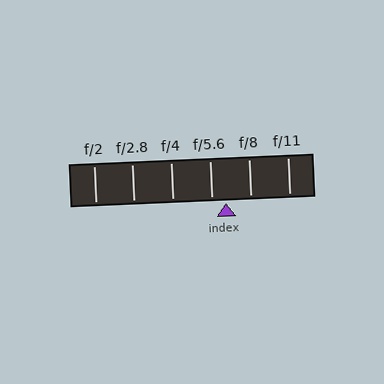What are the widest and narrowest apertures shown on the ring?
The widest aperture shown is f/2 and the narrowest is f/11.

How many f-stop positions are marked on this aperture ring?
There are 6 f-stop positions marked.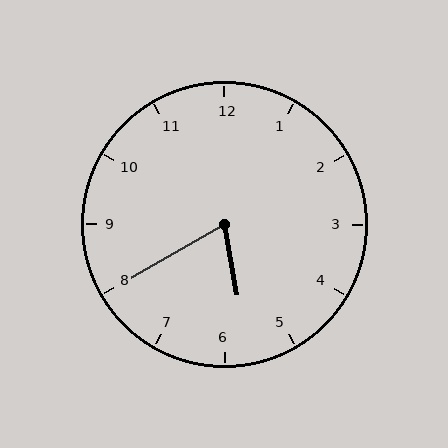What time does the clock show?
5:40.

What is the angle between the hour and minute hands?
Approximately 70 degrees.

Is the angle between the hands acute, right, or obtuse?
It is acute.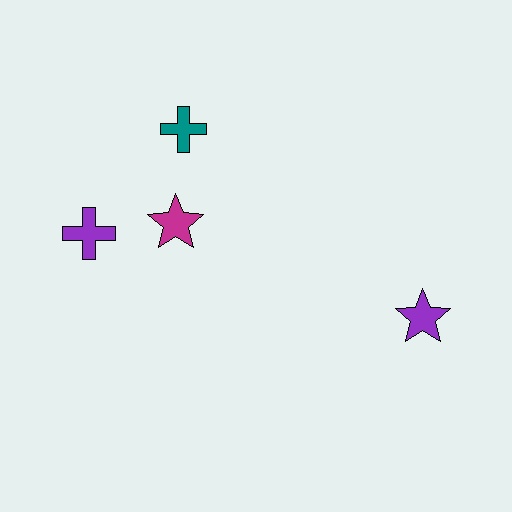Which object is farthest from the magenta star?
The purple star is farthest from the magenta star.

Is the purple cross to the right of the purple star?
No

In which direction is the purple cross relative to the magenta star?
The purple cross is to the left of the magenta star.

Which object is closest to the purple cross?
The magenta star is closest to the purple cross.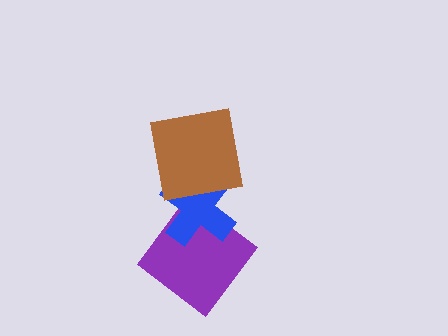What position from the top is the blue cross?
The blue cross is 2nd from the top.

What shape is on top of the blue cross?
The brown square is on top of the blue cross.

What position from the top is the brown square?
The brown square is 1st from the top.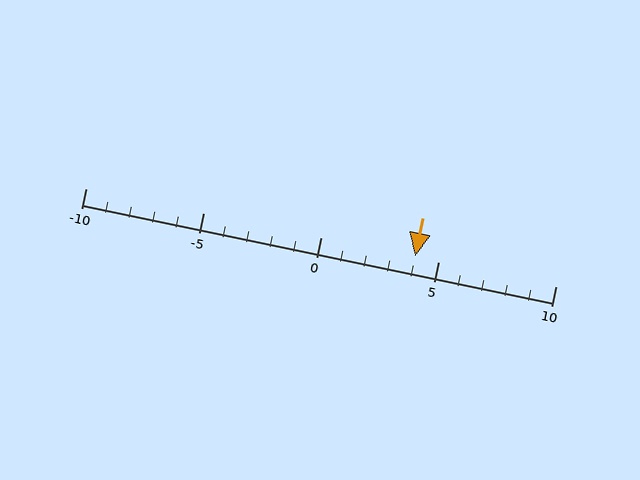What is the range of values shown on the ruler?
The ruler shows values from -10 to 10.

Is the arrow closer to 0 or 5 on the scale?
The arrow is closer to 5.